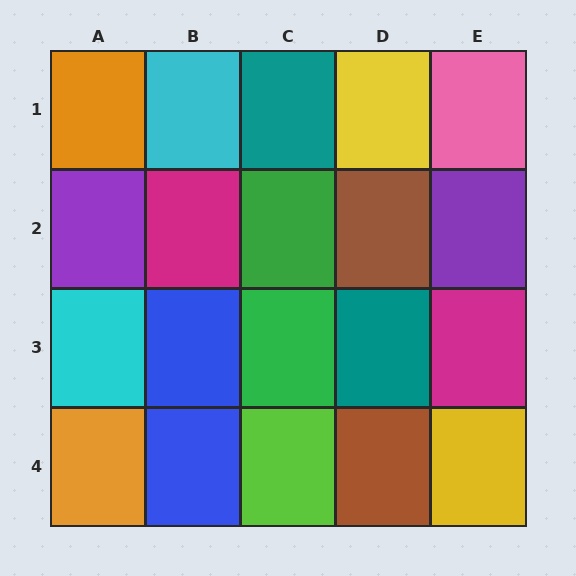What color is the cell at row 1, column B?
Cyan.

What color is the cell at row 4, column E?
Yellow.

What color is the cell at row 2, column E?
Purple.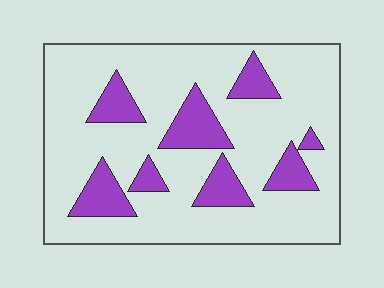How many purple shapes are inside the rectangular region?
8.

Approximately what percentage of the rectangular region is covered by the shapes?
Approximately 20%.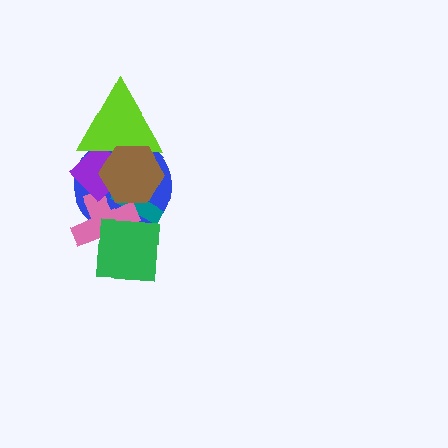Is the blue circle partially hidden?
Yes, it is partially covered by another shape.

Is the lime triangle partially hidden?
Yes, it is partially covered by another shape.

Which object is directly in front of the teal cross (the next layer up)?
The pink cross is directly in front of the teal cross.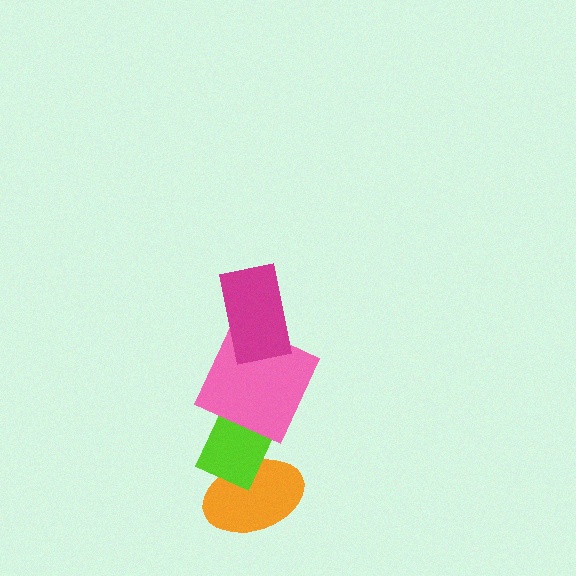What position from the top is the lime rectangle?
The lime rectangle is 3rd from the top.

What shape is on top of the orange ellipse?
The lime rectangle is on top of the orange ellipse.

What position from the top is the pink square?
The pink square is 2nd from the top.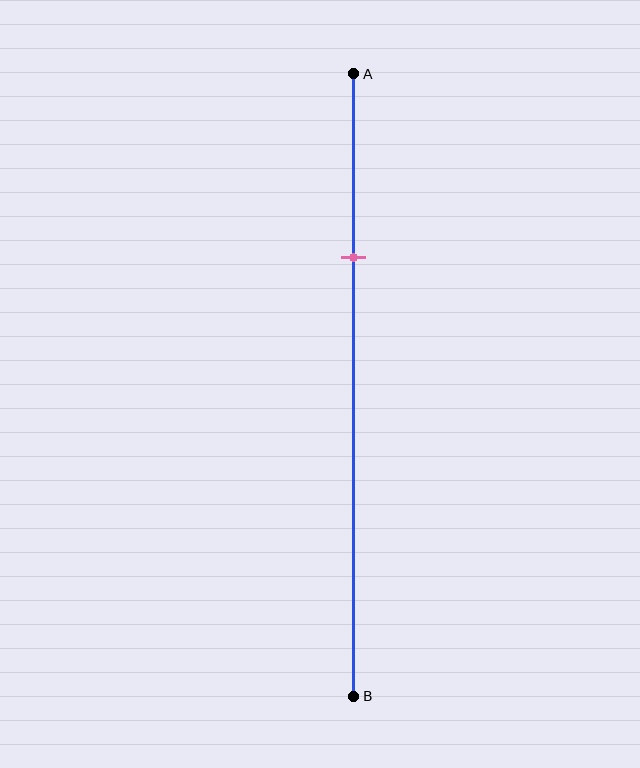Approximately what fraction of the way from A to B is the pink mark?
The pink mark is approximately 30% of the way from A to B.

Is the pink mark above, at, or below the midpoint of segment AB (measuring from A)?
The pink mark is above the midpoint of segment AB.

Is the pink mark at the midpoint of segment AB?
No, the mark is at about 30% from A, not at the 50% midpoint.